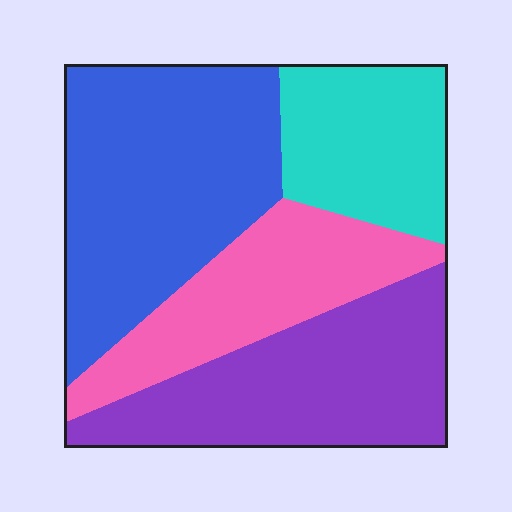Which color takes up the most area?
Blue, at roughly 35%.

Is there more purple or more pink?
Purple.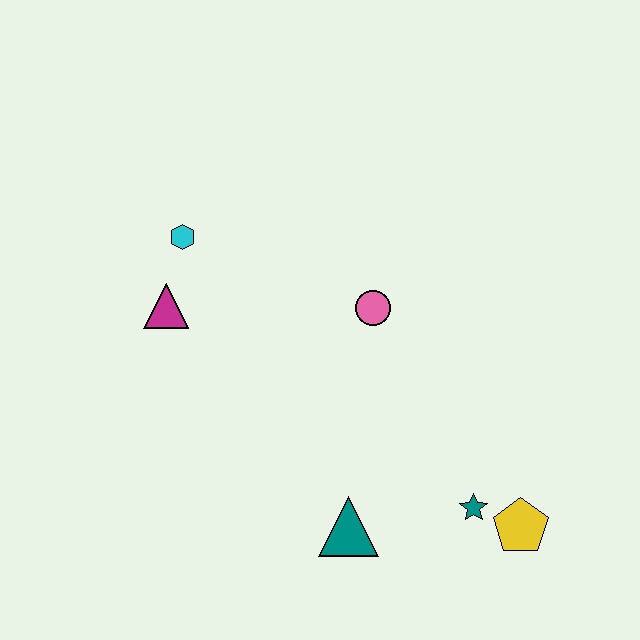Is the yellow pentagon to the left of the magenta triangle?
No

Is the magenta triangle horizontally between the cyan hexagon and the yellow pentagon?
No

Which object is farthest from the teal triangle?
The cyan hexagon is farthest from the teal triangle.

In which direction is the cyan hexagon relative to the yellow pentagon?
The cyan hexagon is to the left of the yellow pentagon.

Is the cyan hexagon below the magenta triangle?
No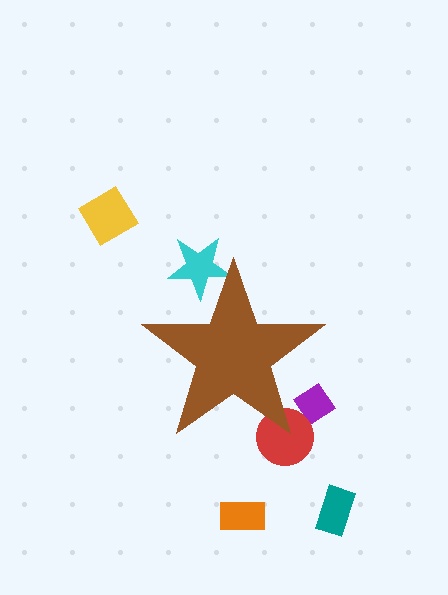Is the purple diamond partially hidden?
Yes, the purple diamond is partially hidden behind the brown star.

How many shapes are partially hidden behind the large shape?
3 shapes are partially hidden.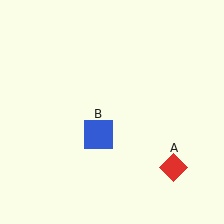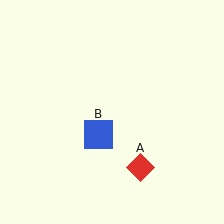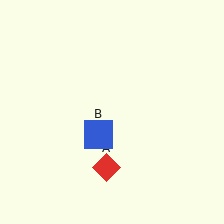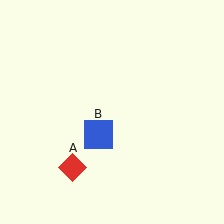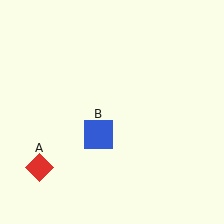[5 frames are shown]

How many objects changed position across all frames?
1 object changed position: red diamond (object A).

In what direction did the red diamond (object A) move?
The red diamond (object A) moved left.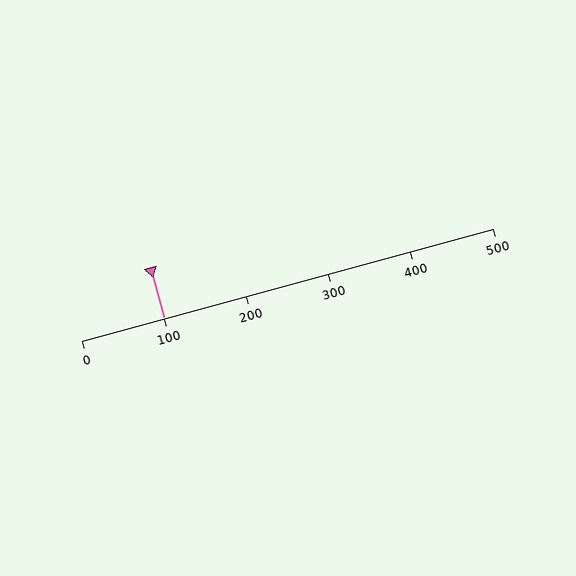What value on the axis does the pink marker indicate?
The marker indicates approximately 100.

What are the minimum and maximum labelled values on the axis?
The axis runs from 0 to 500.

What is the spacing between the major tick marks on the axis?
The major ticks are spaced 100 apart.